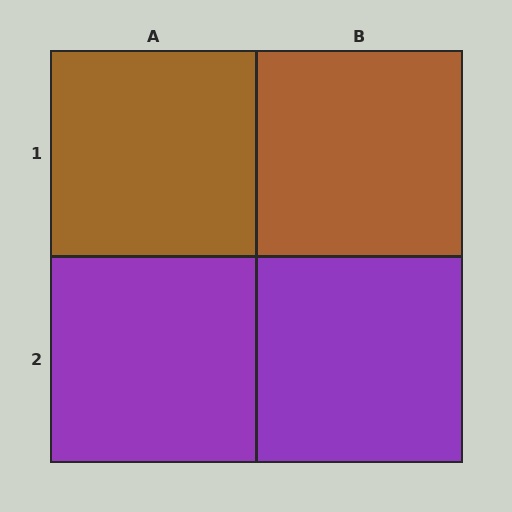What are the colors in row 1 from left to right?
Brown, brown.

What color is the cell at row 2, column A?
Purple.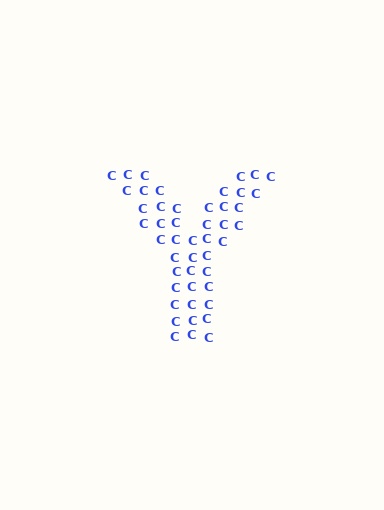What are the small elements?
The small elements are letter C's.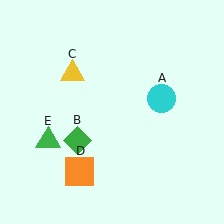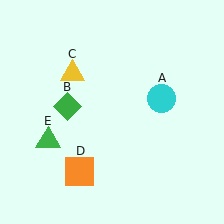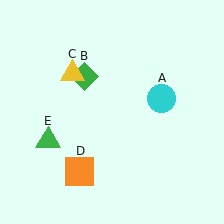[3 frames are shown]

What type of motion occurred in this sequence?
The green diamond (object B) rotated clockwise around the center of the scene.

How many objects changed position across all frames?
1 object changed position: green diamond (object B).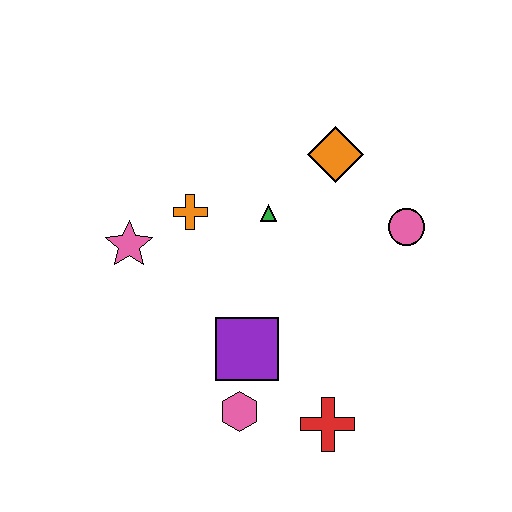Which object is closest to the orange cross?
The pink star is closest to the orange cross.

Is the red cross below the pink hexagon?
Yes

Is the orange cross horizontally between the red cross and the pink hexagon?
No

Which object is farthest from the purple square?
The orange diamond is farthest from the purple square.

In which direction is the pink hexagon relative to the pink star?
The pink hexagon is below the pink star.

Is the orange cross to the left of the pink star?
No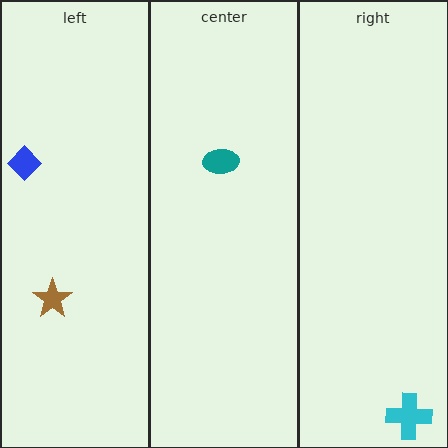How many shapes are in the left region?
2.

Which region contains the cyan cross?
The right region.